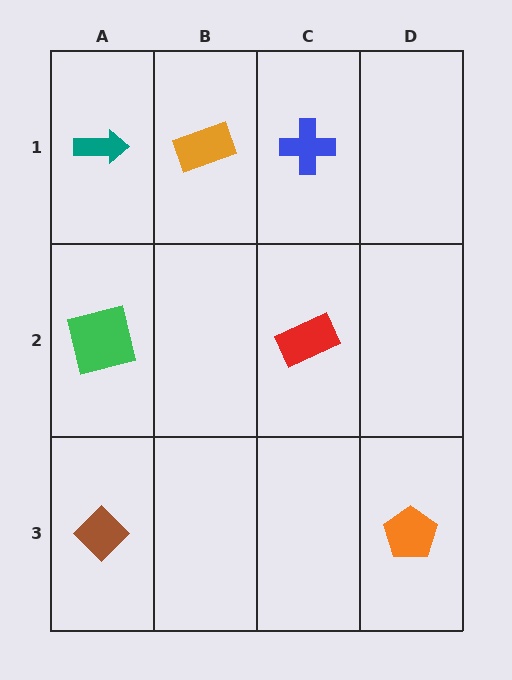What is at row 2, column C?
A red rectangle.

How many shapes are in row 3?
2 shapes.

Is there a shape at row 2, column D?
No, that cell is empty.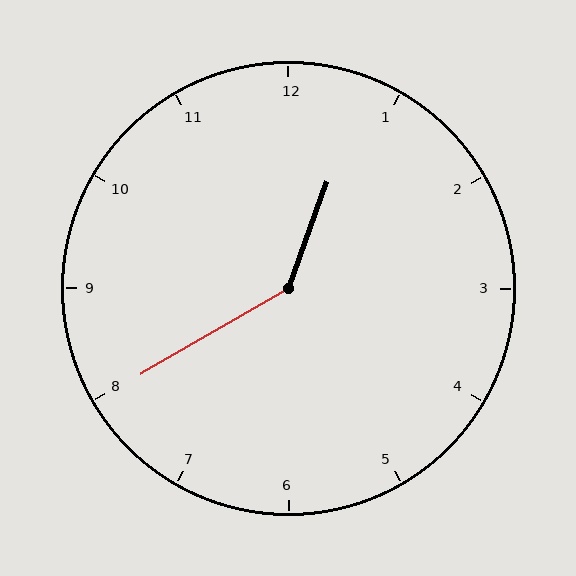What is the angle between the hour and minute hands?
Approximately 140 degrees.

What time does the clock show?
12:40.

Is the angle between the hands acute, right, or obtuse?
It is obtuse.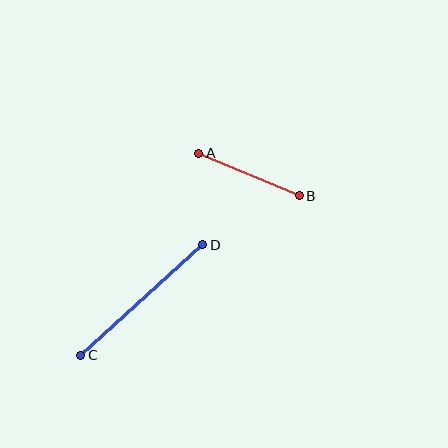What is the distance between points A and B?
The distance is approximately 109 pixels.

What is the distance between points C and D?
The distance is approximately 165 pixels.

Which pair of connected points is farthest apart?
Points C and D are farthest apart.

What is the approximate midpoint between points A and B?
The midpoint is at approximately (249, 174) pixels.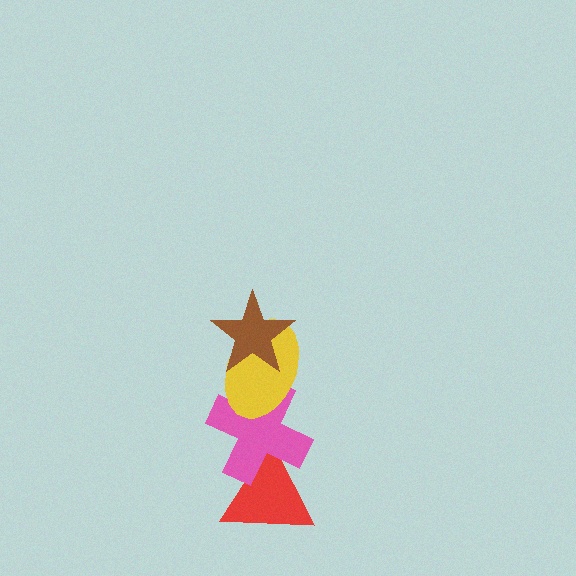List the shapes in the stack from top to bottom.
From top to bottom: the brown star, the yellow ellipse, the pink cross, the red triangle.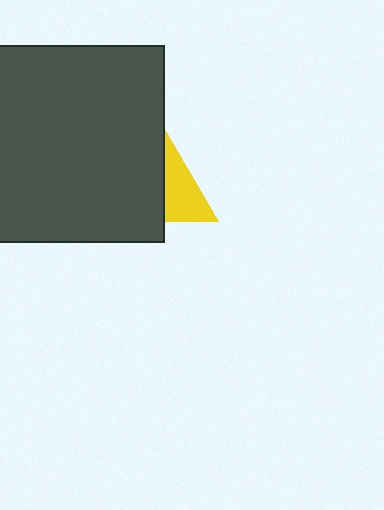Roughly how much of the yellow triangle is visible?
A small part of it is visible (roughly 37%).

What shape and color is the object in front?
The object in front is a dark gray square.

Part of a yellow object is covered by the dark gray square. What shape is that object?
It is a triangle.